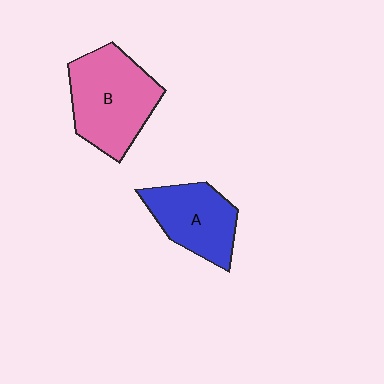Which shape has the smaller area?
Shape A (blue).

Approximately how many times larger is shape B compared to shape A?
Approximately 1.3 times.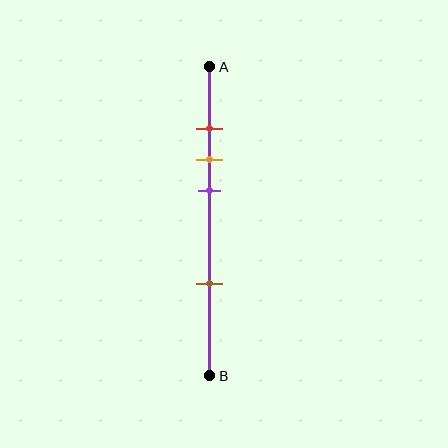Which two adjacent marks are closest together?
The red and orange marks are the closest adjacent pair.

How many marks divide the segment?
There are 4 marks dividing the segment.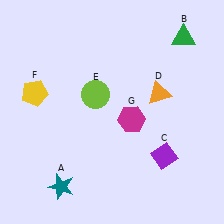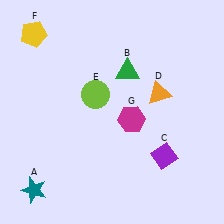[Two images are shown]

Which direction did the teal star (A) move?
The teal star (A) moved left.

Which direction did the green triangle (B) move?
The green triangle (B) moved left.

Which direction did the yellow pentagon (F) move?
The yellow pentagon (F) moved up.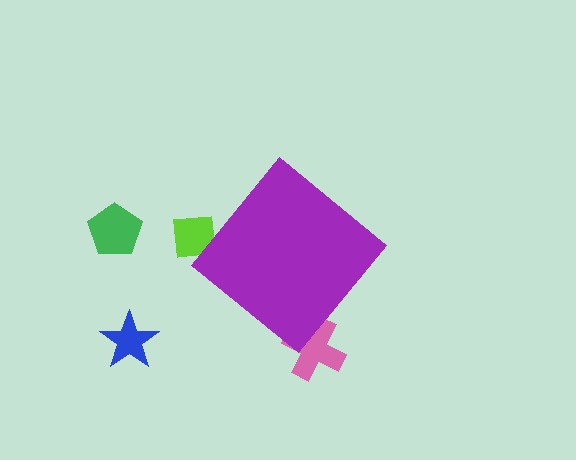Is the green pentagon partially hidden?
No, the green pentagon is fully visible.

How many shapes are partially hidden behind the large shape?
2 shapes are partially hidden.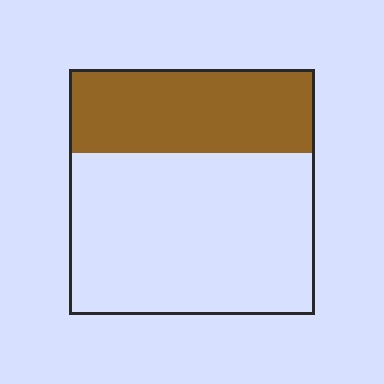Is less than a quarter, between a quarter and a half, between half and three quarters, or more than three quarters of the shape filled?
Between a quarter and a half.